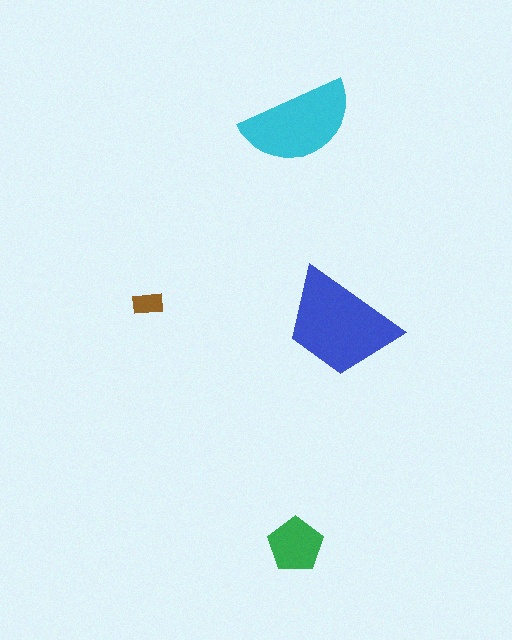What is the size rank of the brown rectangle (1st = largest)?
4th.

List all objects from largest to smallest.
The blue trapezoid, the cyan semicircle, the green pentagon, the brown rectangle.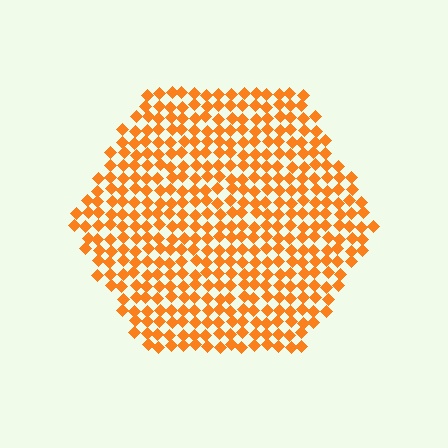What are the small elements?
The small elements are diamonds.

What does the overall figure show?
The overall figure shows a hexagon.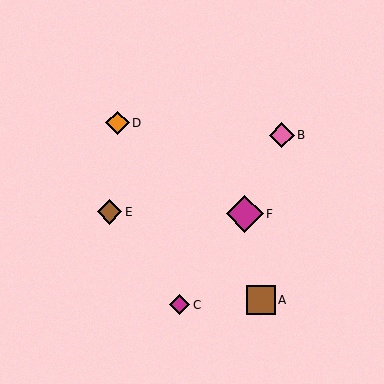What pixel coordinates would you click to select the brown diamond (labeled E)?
Click at (109, 212) to select the brown diamond E.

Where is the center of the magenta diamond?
The center of the magenta diamond is at (180, 305).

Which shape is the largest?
The magenta diamond (labeled F) is the largest.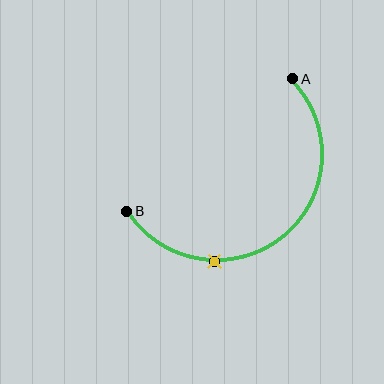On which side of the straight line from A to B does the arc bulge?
The arc bulges below and to the right of the straight line connecting A and B.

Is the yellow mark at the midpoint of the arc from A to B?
No. The yellow mark lies on the arc but is closer to endpoint B. The arc midpoint would be at the point on the curve equidistant along the arc from both A and B.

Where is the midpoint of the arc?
The arc midpoint is the point on the curve farthest from the straight line joining A and B. It sits below and to the right of that line.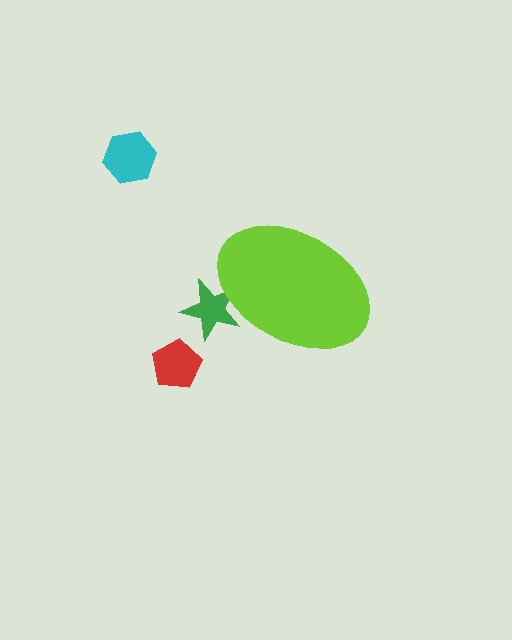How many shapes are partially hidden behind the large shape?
1 shape is partially hidden.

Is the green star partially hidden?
Yes, the green star is partially hidden behind the lime ellipse.